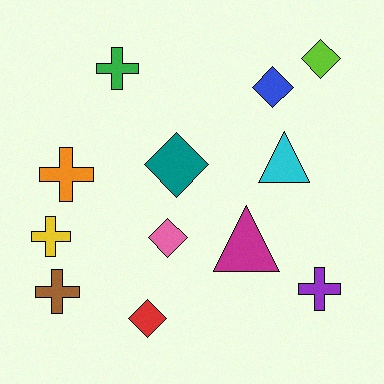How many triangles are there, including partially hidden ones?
There are 2 triangles.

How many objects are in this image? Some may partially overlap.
There are 12 objects.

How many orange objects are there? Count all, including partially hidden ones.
There is 1 orange object.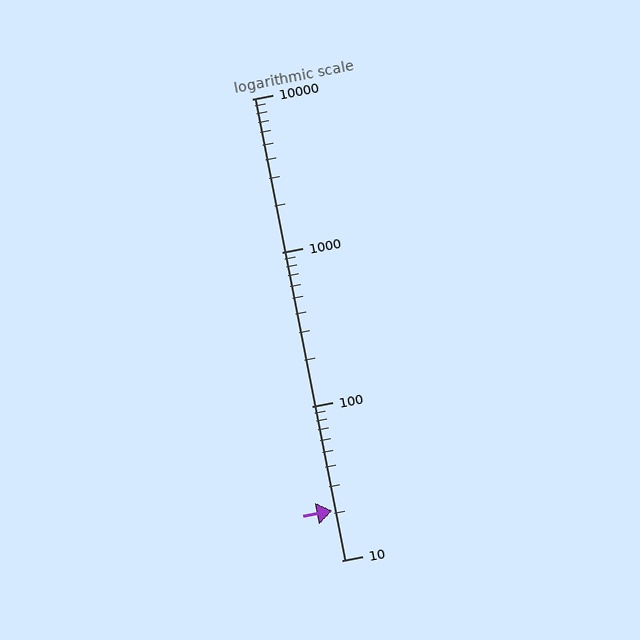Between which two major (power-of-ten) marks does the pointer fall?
The pointer is between 10 and 100.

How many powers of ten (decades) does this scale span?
The scale spans 3 decades, from 10 to 10000.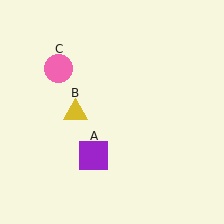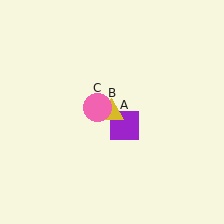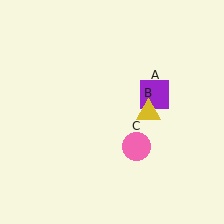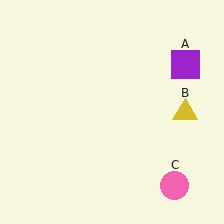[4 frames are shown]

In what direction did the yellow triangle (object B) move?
The yellow triangle (object B) moved right.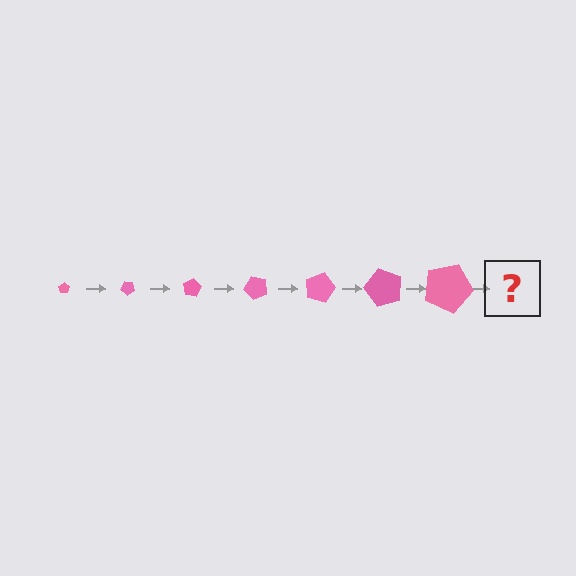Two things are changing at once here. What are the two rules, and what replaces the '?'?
The two rules are that the pentagon grows larger each step and it rotates 40 degrees each step. The '?' should be a pentagon, larger than the previous one and rotated 280 degrees from the start.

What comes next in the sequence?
The next element should be a pentagon, larger than the previous one and rotated 280 degrees from the start.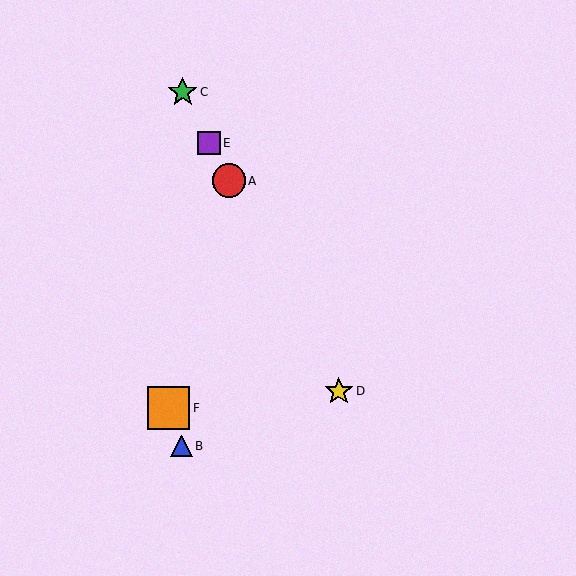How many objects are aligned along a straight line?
4 objects (A, C, D, E) are aligned along a straight line.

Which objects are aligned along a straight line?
Objects A, C, D, E are aligned along a straight line.